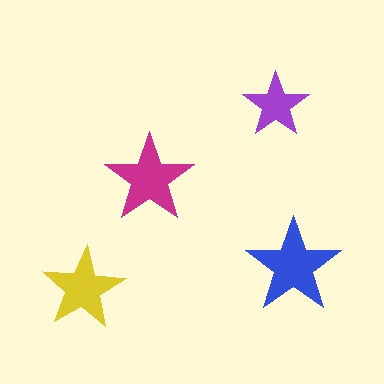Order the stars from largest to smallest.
the blue one, the magenta one, the yellow one, the purple one.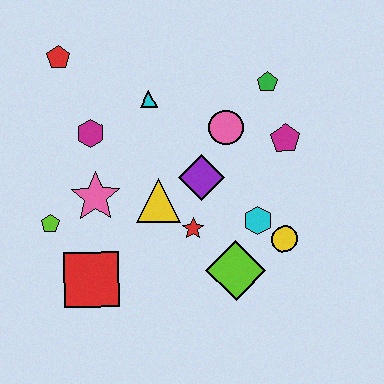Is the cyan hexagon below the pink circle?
Yes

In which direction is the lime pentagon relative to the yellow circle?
The lime pentagon is to the left of the yellow circle.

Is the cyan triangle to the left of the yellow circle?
Yes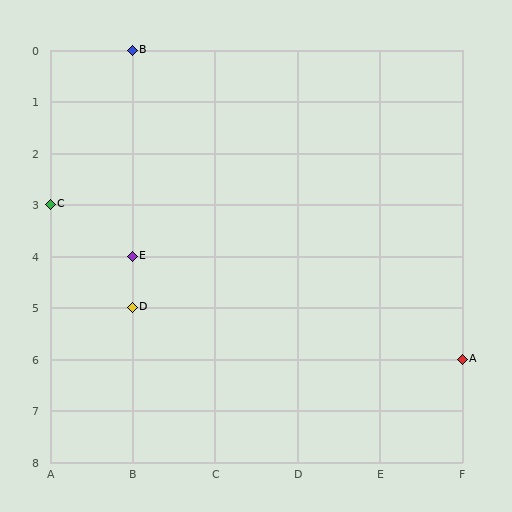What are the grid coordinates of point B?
Point B is at grid coordinates (B, 0).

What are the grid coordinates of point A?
Point A is at grid coordinates (F, 6).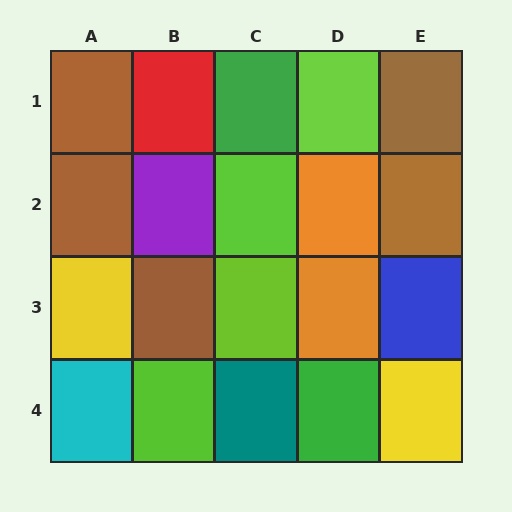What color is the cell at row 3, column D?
Orange.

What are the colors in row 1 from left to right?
Brown, red, green, lime, brown.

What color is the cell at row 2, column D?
Orange.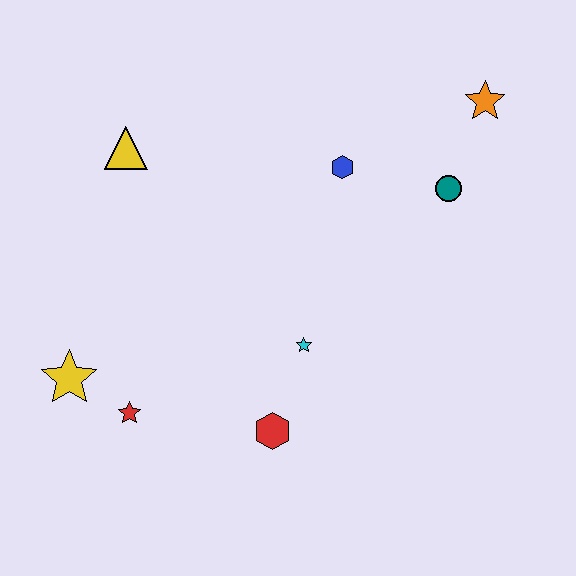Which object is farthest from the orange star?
The yellow star is farthest from the orange star.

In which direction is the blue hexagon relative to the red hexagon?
The blue hexagon is above the red hexagon.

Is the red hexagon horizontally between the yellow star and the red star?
No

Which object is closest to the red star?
The yellow star is closest to the red star.